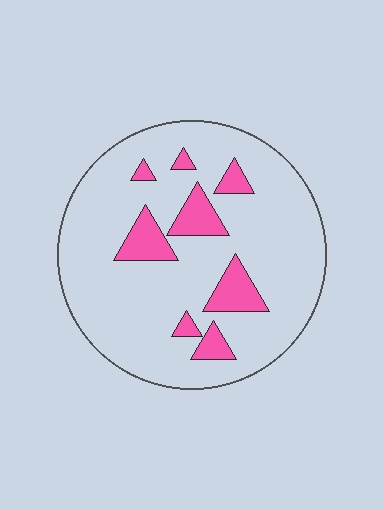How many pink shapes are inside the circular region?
8.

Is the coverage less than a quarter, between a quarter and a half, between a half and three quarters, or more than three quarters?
Less than a quarter.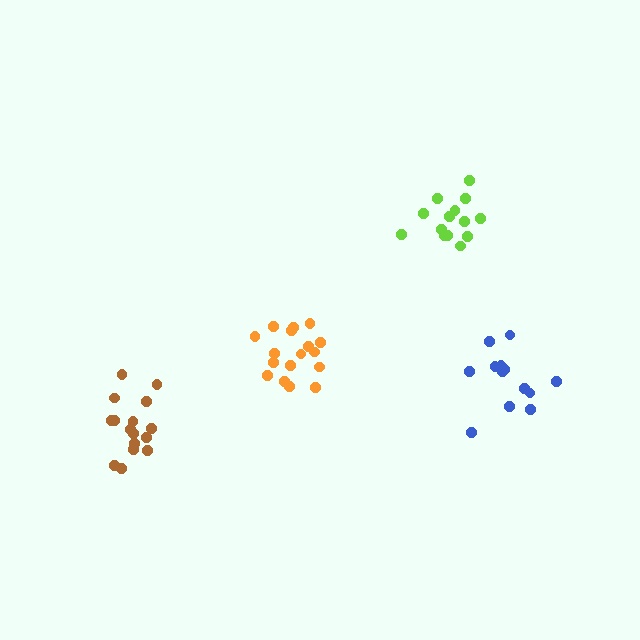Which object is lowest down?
The brown cluster is bottommost.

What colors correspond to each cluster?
The clusters are colored: brown, orange, blue, lime.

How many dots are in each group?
Group 1: 16 dots, Group 2: 17 dots, Group 3: 13 dots, Group 4: 14 dots (60 total).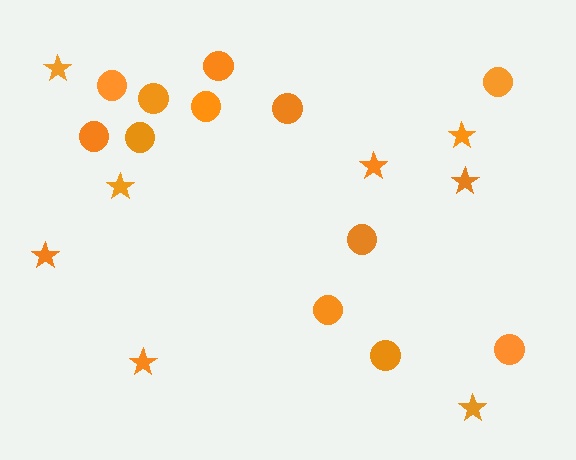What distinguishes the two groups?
There are 2 groups: one group of stars (8) and one group of circles (12).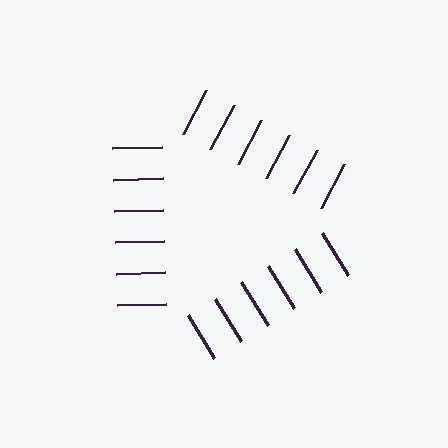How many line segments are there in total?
18 — 6 along each of the 3 edges.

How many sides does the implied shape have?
3 sides — the line-ends trace a triangle.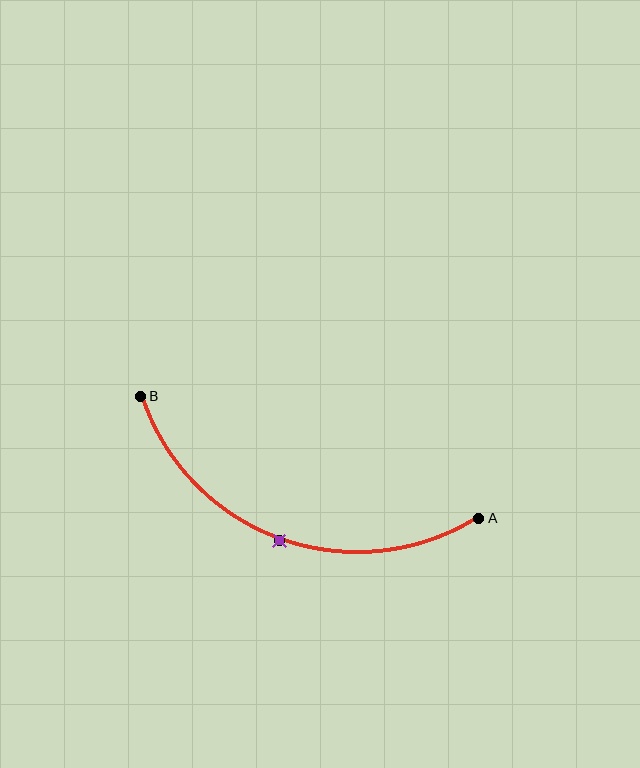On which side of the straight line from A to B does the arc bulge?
The arc bulges below the straight line connecting A and B.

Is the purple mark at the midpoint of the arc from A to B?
Yes. The purple mark lies on the arc at equal arc-length from both A and B — it is the arc midpoint.